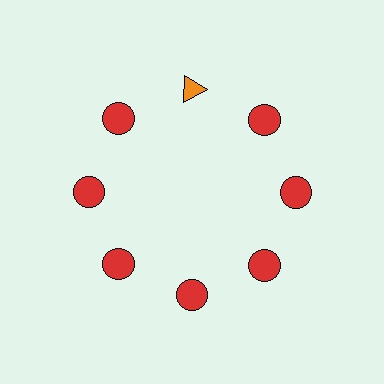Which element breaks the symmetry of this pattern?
The orange triangle at roughly the 12 o'clock position breaks the symmetry. All other shapes are red circles.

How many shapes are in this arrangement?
There are 8 shapes arranged in a ring pattern.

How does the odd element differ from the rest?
It differs in both color (orange instead of red) and shape (triangle instead of circle).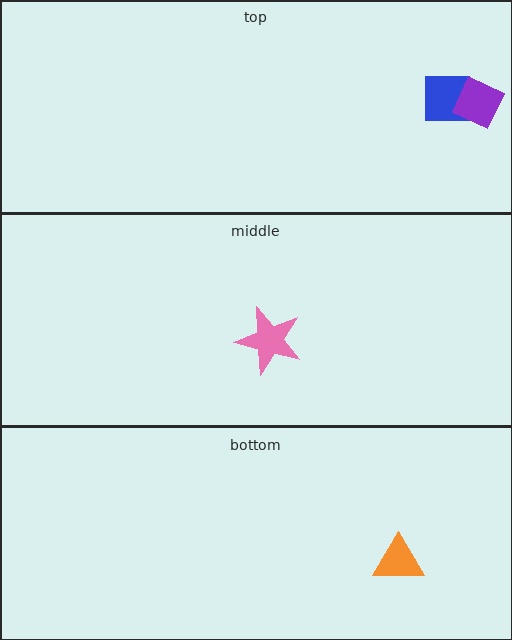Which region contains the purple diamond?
The top region.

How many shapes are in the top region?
2.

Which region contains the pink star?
The middle region.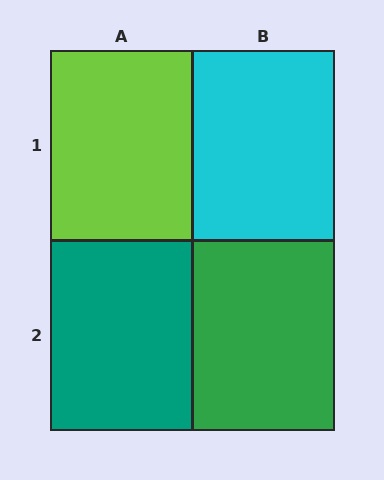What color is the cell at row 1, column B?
Cyan.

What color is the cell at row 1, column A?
Lime.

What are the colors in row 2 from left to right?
Teal, green.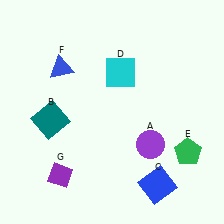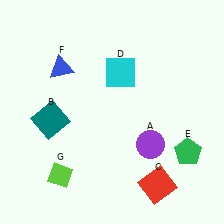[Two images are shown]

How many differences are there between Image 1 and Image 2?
There are 2 differences between the two images.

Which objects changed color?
C changed from blue to red. G changed from purple to lime.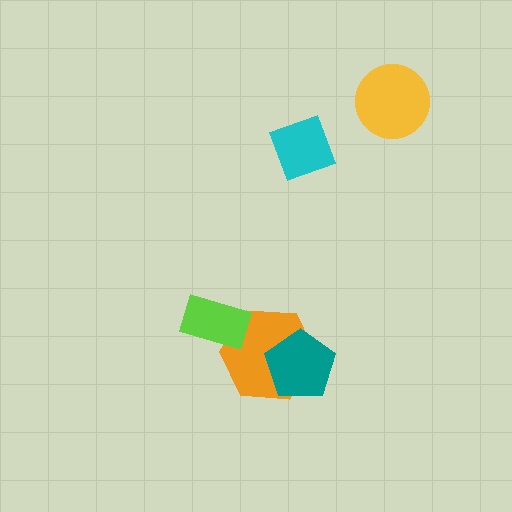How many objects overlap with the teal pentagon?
1 object overlaps with the teal pentagon.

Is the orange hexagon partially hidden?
Yes, it is partially covered by another shape.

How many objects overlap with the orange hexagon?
2 objects overlap with the orange hexagon.